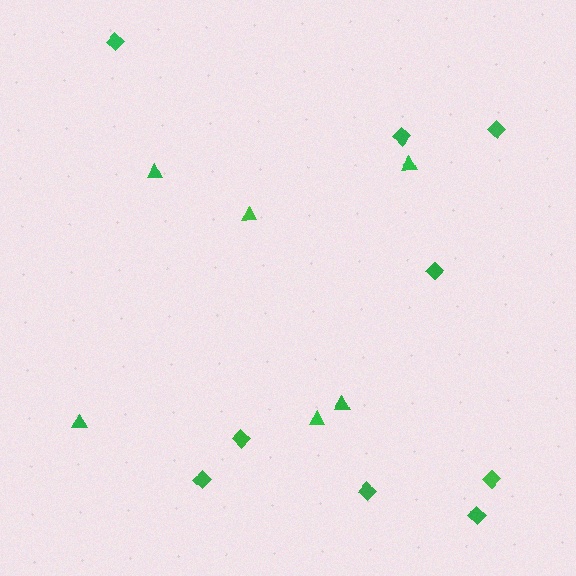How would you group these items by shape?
There are 2 groups: one group of triangles (6) and one group of diamonds (9).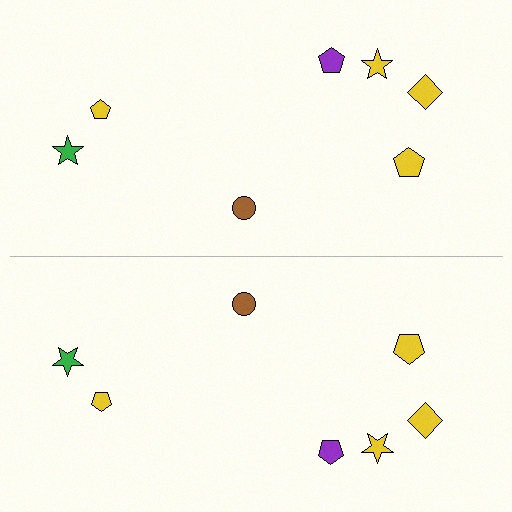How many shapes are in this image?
There are 14 shapes in this image.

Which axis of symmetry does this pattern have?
The pattern has a horizontal axis of symmetry running through the center of the image.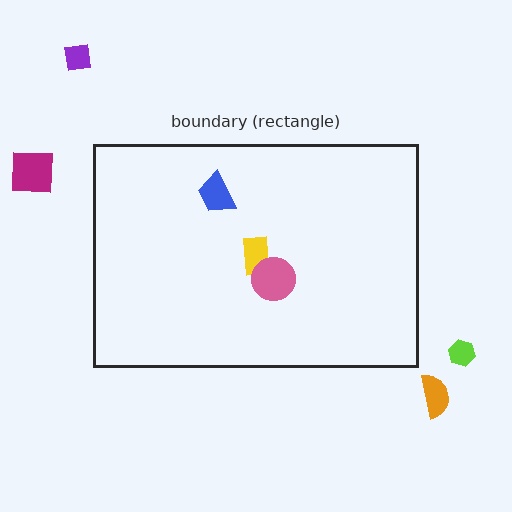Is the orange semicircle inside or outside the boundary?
Outside.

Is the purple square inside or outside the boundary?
Outside.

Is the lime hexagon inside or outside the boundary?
Outside.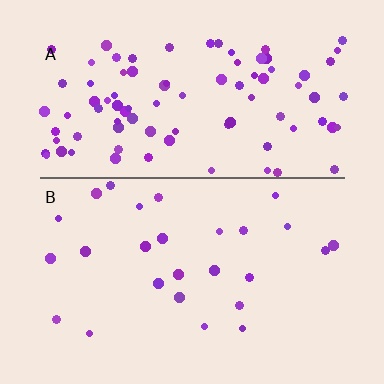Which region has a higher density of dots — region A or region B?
A (the top).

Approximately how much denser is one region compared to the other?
Approximately 3.5× — region A over region B.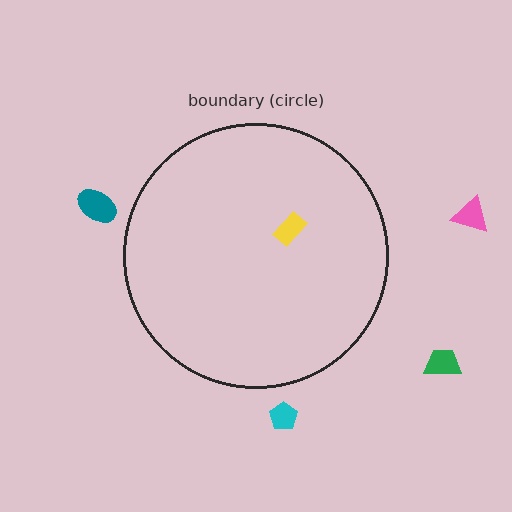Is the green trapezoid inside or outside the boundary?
Outside.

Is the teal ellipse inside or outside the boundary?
Outside.